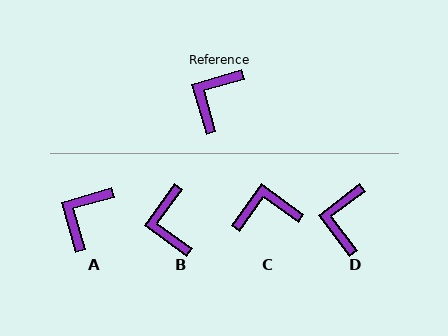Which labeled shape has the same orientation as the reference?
A.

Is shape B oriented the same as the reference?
No, it is off by about 38 degrees.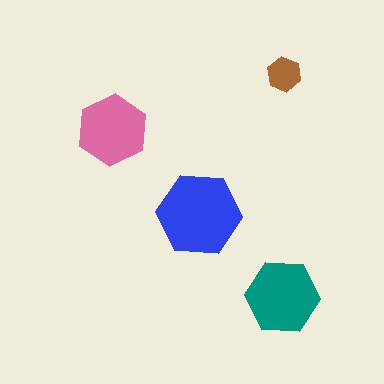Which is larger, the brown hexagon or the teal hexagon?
The teal one.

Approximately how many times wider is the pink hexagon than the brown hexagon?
About 2 times wider.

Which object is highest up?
The brown hexagon is topmost.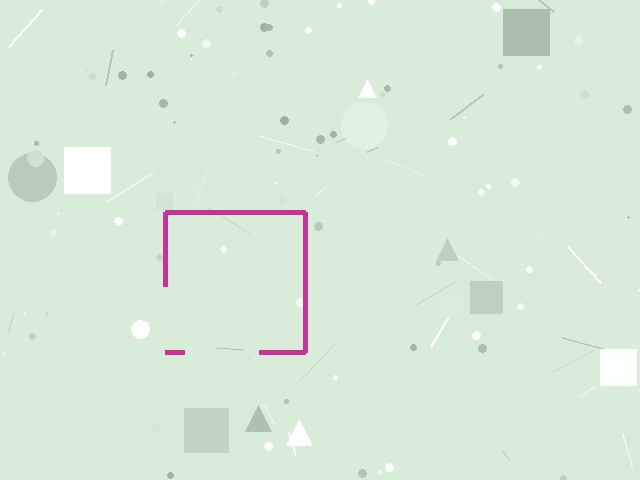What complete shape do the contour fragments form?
The contour fragments form a square.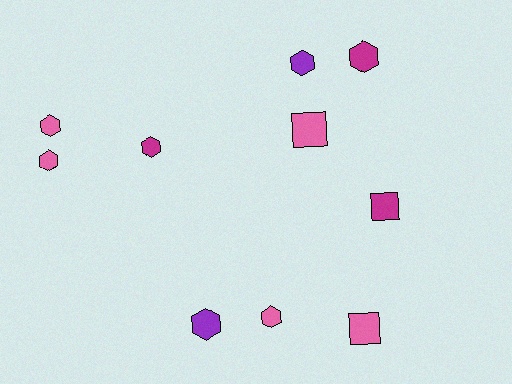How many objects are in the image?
There are 10 objects.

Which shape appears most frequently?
Hexagon, with 7 objects.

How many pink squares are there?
There are 2 pink squares.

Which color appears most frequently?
Pink, with 5 objects.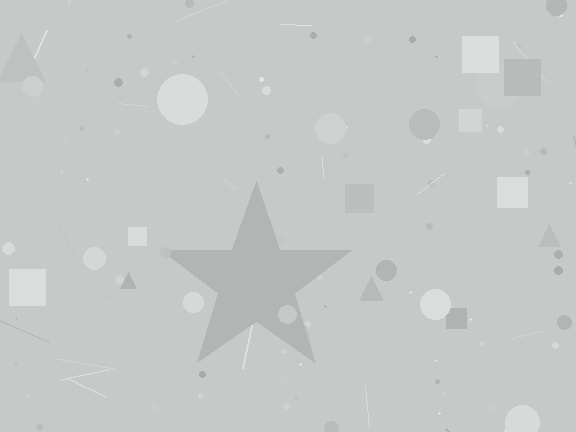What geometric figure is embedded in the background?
A star is embedded in the background.